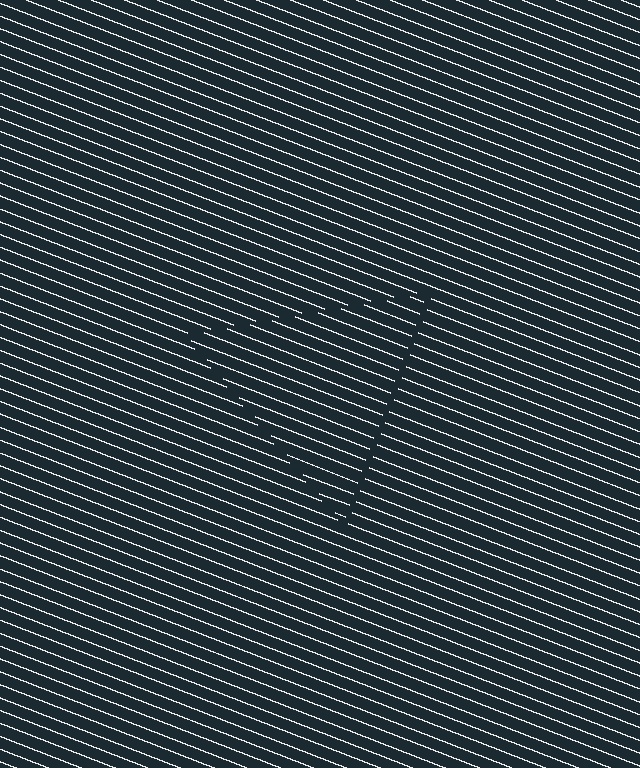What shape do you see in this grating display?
An illusory triangle. The interior of the shape contains the same grating, shifted by half a period — the contour is defined by the phase discontinuity where line-ends from the inner and outer gratings abut.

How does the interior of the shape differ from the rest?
The interior of the shape contains the same grating, shifted by half a period — the contour is defined by the phase discontinuity where line-ends from the inner and outer gratings abut.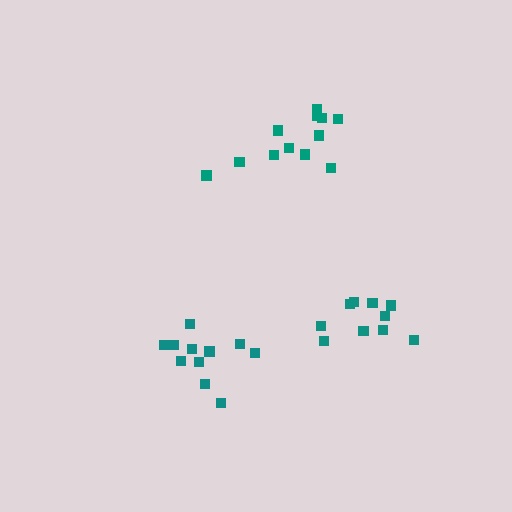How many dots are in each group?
Group 1: 10 dots, Group 2: 12 dots, Group 3: 11 dots (33 total).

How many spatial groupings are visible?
There are 3 spatial groupings.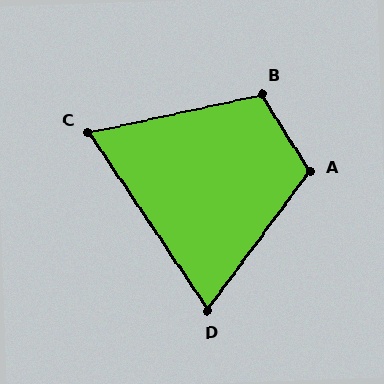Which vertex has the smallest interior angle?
C, at approximately 69 degrees.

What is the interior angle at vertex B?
Approximately 110 degrees (obtuse).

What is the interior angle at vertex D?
Approximately 70 degrees (acute).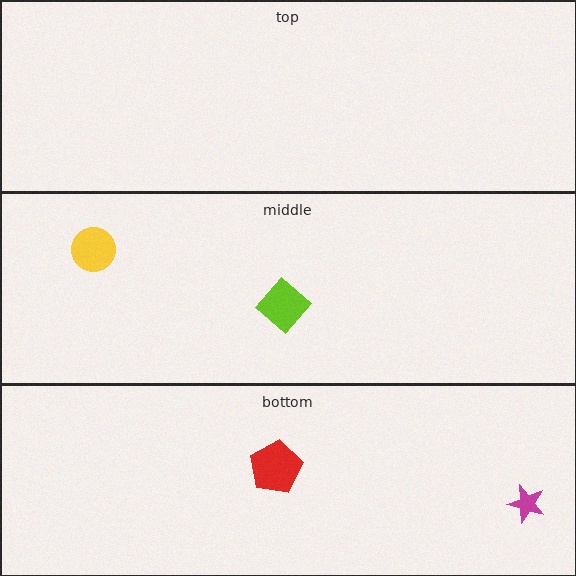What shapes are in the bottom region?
The red pentagon, the magenta star.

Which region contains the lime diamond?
The middle region.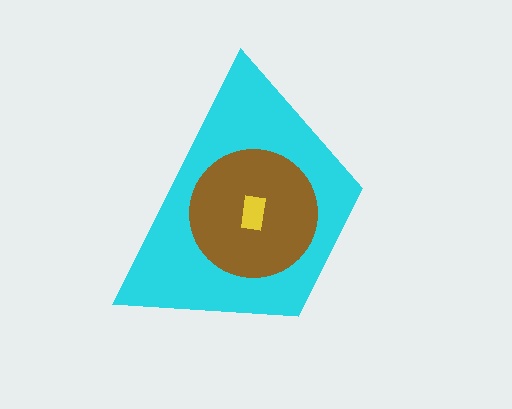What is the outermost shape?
The cyan trapezoid.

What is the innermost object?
The yellow rectangle.